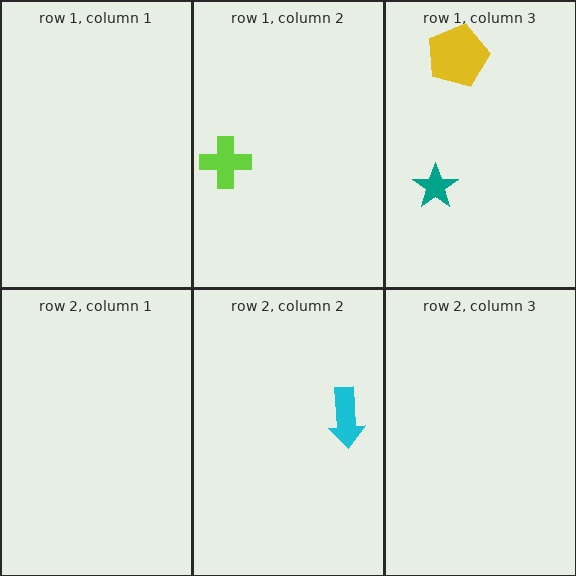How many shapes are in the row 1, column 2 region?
1.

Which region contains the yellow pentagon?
The row 1, column 3 region.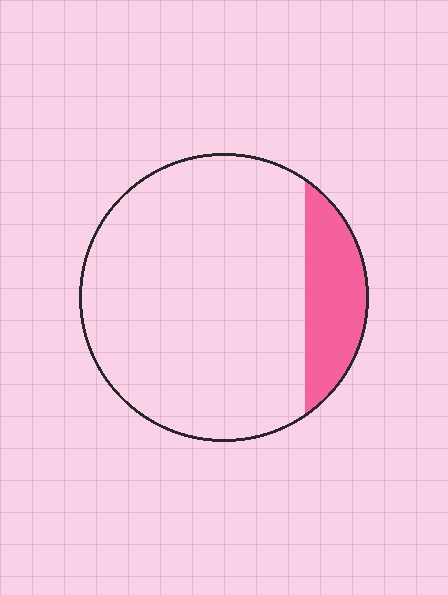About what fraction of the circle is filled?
About one sixth (1/6).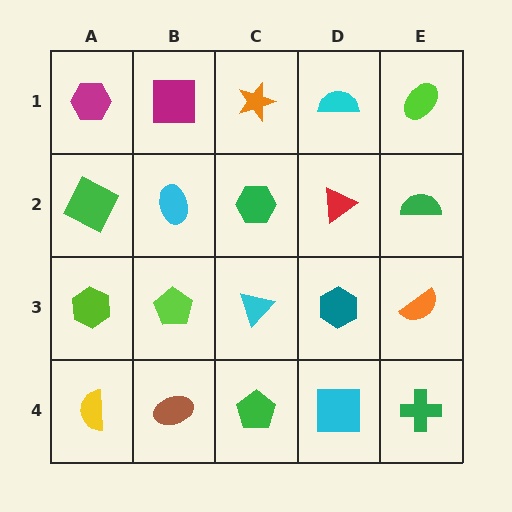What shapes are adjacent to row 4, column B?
A lime pentagon (row 3, column B), a yellow semicircle (row 4, column A), a green pentagon (row 4, column C).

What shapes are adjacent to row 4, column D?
A teal hexagon (row 3, column D), a green pentagon (row 4, column C), a green cross (row 4, column E).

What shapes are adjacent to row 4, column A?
A lime hexagon (row 3, column A), a brown ellipse (row 4, column B).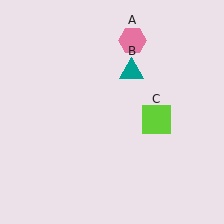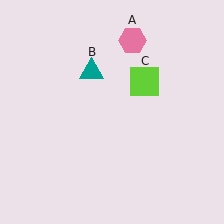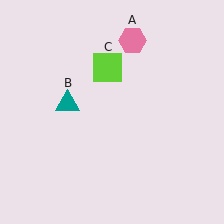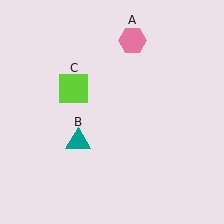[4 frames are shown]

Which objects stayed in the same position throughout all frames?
Pink hexagon (object A) remained stationary.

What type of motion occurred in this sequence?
The teal triangle (object B), lime square (object C) rotated counterclockwise around the center of the scene.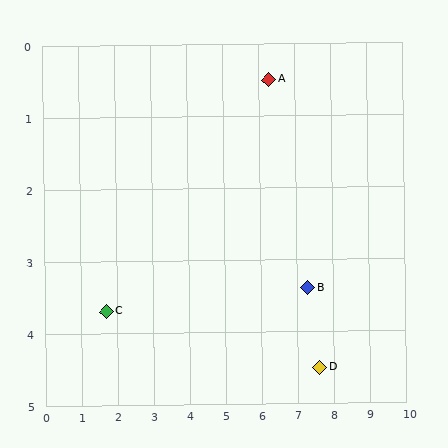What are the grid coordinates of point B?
Point B is at approximately (7.3, 3.4).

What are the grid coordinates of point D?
Point D is at approximately (7.6, 4.5).